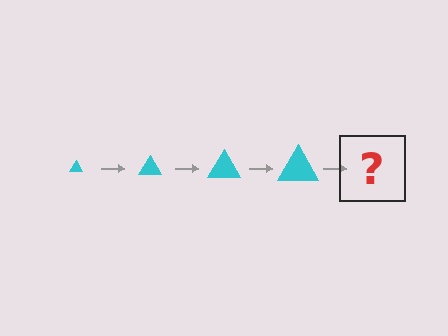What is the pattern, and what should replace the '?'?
The pattern is that the triangle gets progressively larger each step. The '?' should be a cyan triangle, larger than the previous one.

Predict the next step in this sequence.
The next step is a cyan triangle, larger than the previous one.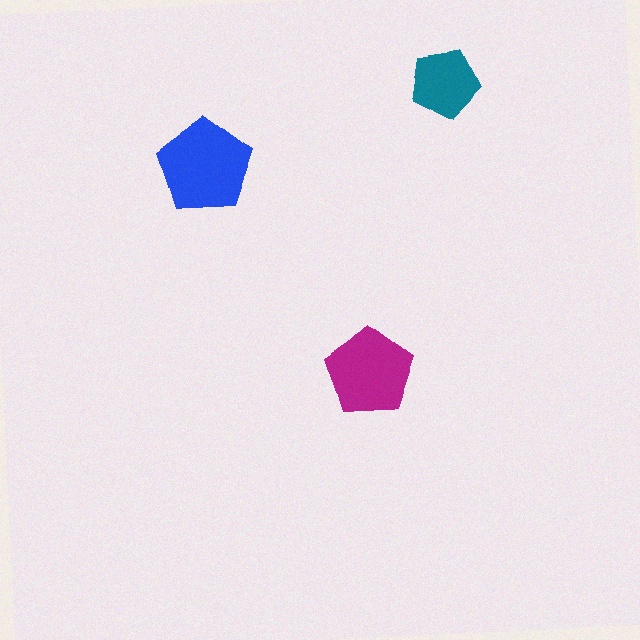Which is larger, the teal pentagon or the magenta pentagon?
The magenta one.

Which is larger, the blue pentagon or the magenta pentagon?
The blue one.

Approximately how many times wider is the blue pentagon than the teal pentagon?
About 1.5 times wider.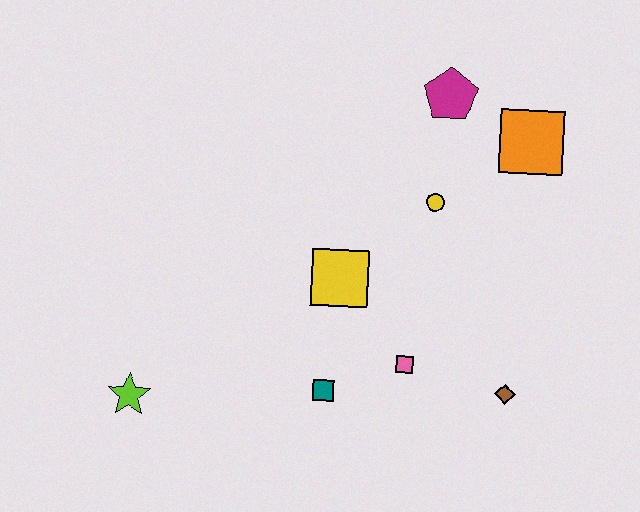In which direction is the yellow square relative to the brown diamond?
The yellow square is to the left of the brown diamond.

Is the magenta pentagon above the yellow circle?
Yes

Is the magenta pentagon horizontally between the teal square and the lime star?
No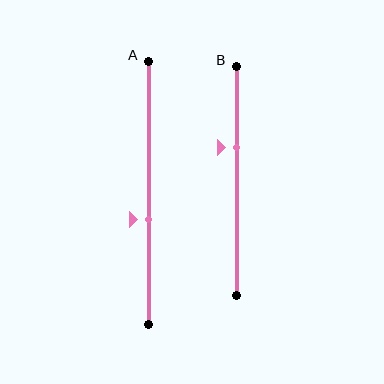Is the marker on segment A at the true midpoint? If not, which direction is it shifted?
No, the marker on segment A is shifted downward by about 10% of the segment length.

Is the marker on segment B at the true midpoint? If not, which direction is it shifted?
No, the marker on segment B is shifted upward by about 15% of the segment length.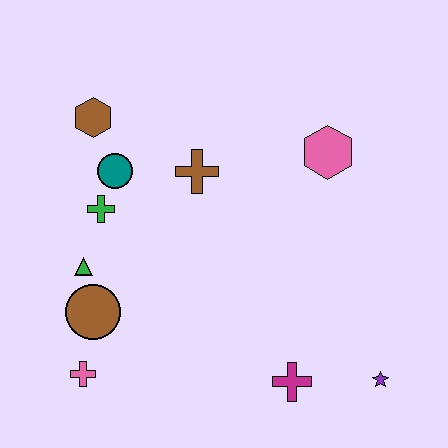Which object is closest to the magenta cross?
The purple star is closest to the magenta cross.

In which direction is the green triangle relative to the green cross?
The green triangle is below the green cross.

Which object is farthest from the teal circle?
The purple star is farthest from the teal circle.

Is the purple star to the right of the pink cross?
Yes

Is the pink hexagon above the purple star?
Yes